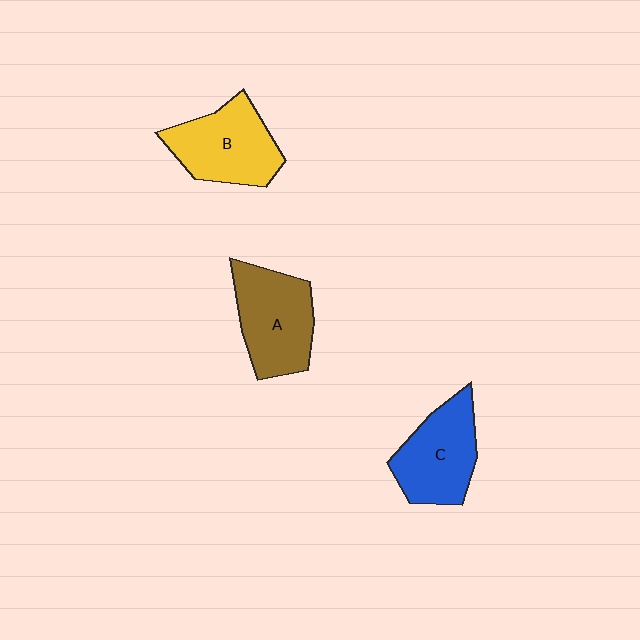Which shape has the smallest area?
Shape C (blue).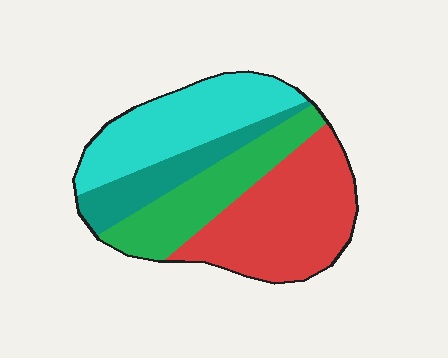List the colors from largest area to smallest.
From largest to smallest: red, cyan, green, teal.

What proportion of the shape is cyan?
Cyan covers 27% of the shape.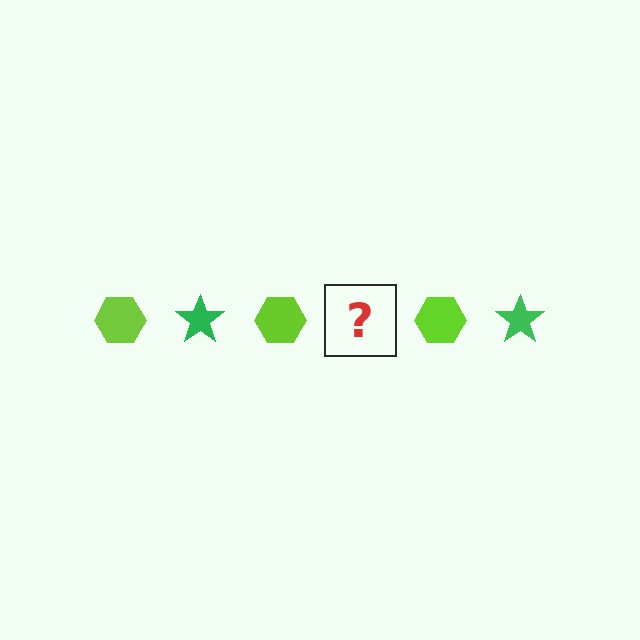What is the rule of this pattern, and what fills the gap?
The rule is that the pattern alternates between lime hexagon and green star. The gap should be filled with a green star.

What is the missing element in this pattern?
The missing element is a green star.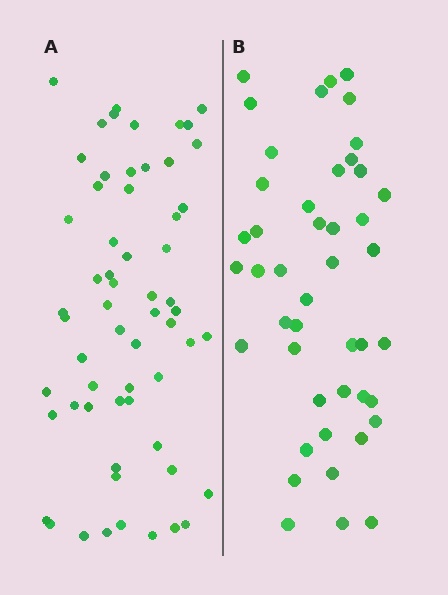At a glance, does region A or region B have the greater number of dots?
Region A (the left region) has more dots.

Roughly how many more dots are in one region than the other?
Region A has approximately 15 more dots than region B.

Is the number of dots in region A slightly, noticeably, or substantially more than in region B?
Region A has noticeably more, but not dramatically so. The ratio is roughly 1.3 to 1.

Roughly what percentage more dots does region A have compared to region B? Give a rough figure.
About 35% more.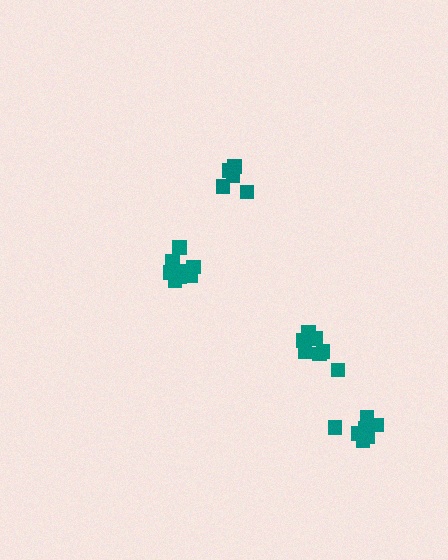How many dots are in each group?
Group 1: 7 dots, Group 2: 5 dots, Group 3: 7 dots, Group 4: 9 dots (28 total).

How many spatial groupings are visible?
There are 4 spatial groupings.